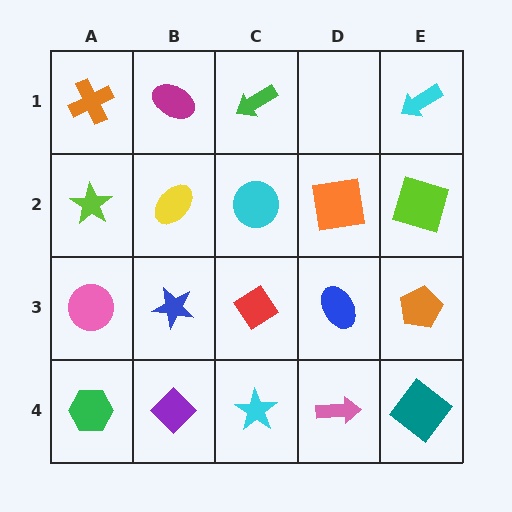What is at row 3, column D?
A blue ellipse.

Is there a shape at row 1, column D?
No, that cell is empty.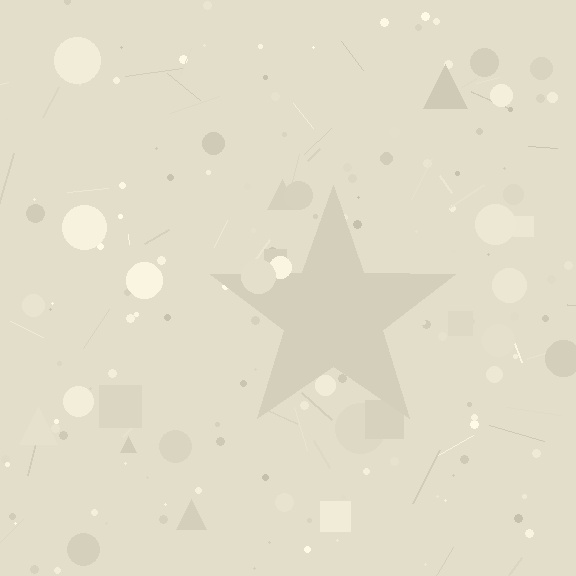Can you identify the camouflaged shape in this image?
The camouflaged shape is a star.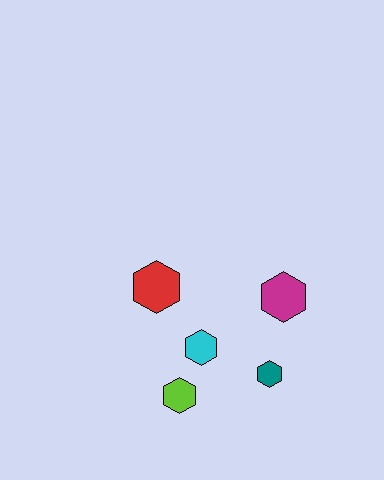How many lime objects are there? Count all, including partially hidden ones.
There is 1 lime object.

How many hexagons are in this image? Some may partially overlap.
There are 5 hexagons.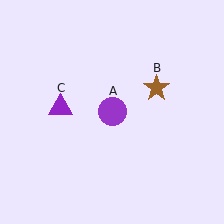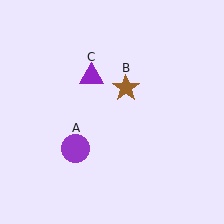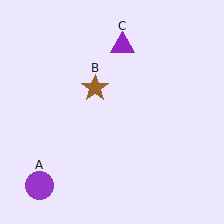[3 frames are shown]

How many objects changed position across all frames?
3 objects changed position: purple circle (object A), brown star (object B), purple triangle (object C).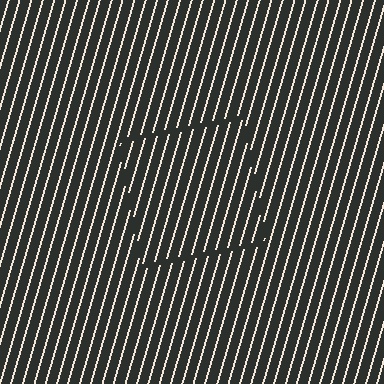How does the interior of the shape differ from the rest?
The interior of the shape contains the same grating, shifted by half a period — the contour is defined by the phase discontinuity where line-ends from the inner and outer gratings abut.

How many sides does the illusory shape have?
4 sides — the line-ends trace a square.